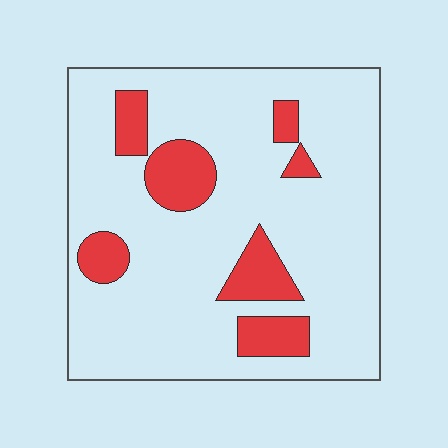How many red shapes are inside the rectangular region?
7.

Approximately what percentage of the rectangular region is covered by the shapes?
Approximately 15%.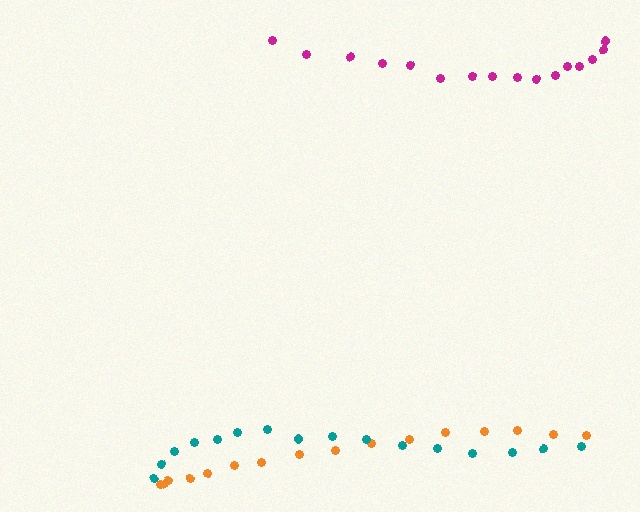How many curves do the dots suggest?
There are 3 distinct paths.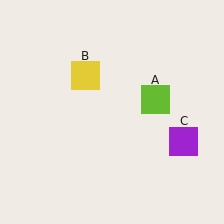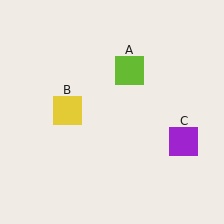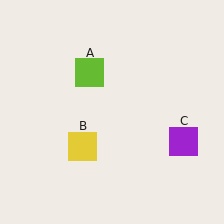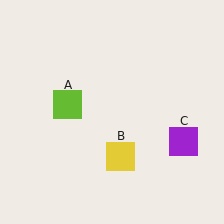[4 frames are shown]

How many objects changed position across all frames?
2 objects changed position: lime square (object A), yellow square (object B).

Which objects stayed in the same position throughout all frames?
Purple square (object C) remained stationary.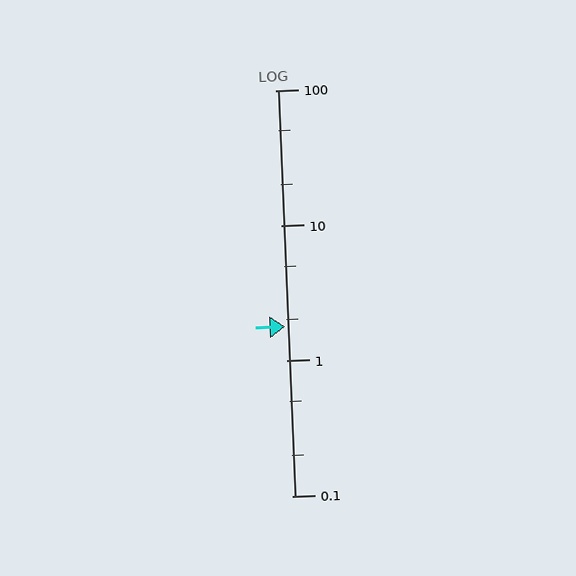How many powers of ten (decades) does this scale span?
The scale spans 3 decades, from 0.1 to 100.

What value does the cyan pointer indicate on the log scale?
The pointer indicates approximately 1.8.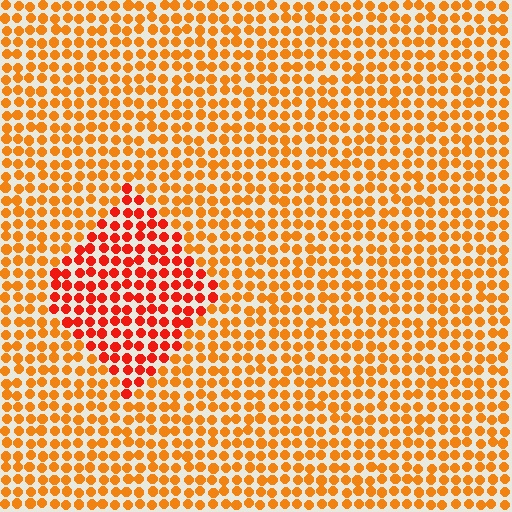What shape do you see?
I see a diamond.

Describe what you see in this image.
The image is filled with small orange elements in a uniform arrangement. A diamond-shaped region is visible where the elements are tinted to a slightly different hue, forming a subtle color boundary.